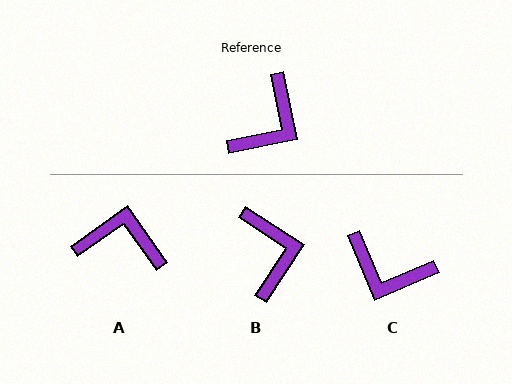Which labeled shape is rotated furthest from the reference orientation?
A, about 114 degrees away.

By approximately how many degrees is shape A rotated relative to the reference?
Approximately 114 degrees counter-clockwise.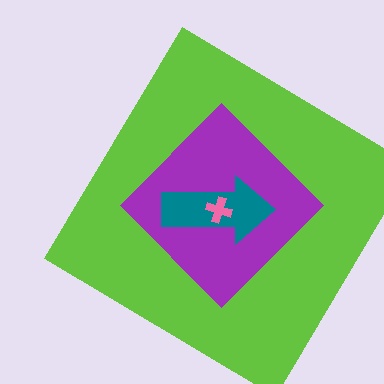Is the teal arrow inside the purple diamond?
Yes.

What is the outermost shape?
The lime diamond.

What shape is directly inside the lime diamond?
The purple diamond.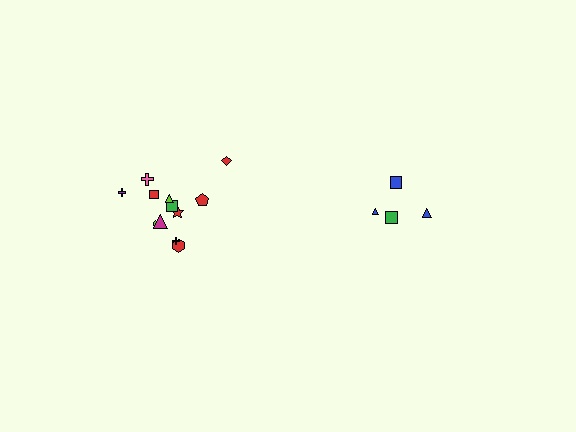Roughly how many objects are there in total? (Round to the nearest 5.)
Roughly 15 objects in total.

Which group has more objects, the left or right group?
The left group.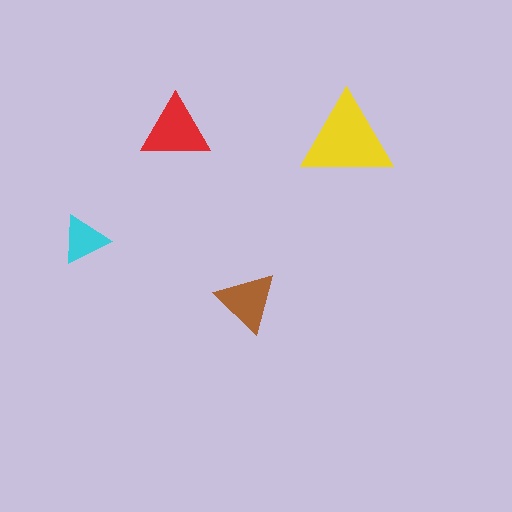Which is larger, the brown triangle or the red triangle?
The red one.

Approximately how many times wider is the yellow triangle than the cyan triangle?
About 2 times wider.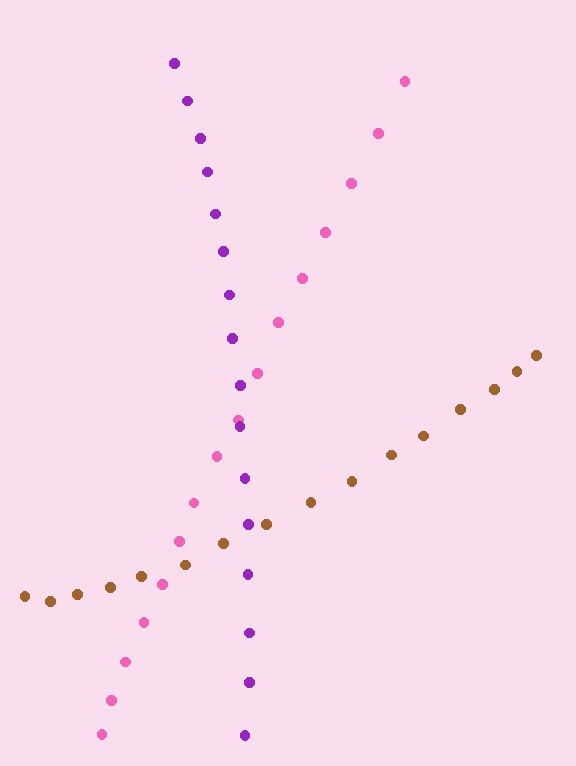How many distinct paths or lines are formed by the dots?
There are 3 distinct paths.